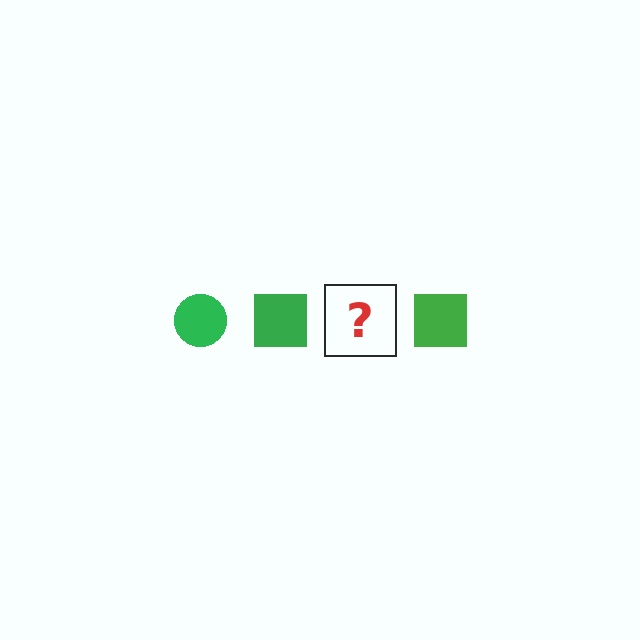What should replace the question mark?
The question mark should be replaced with a green circle.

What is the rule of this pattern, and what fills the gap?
The rule is that the pattern cycles through circle, square shapes in green. The gap should be filled with a green circle.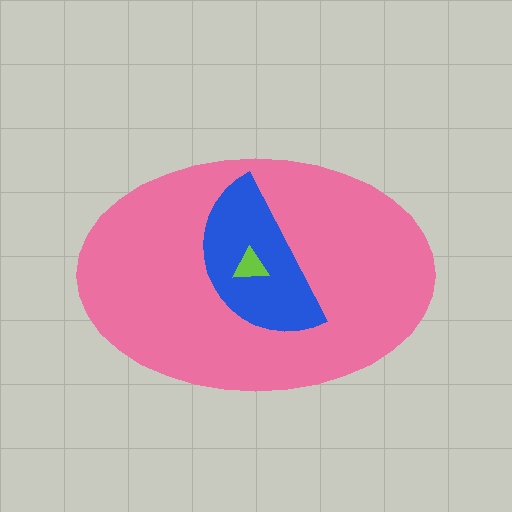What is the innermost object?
The lime triangle.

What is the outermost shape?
The pink ellipse.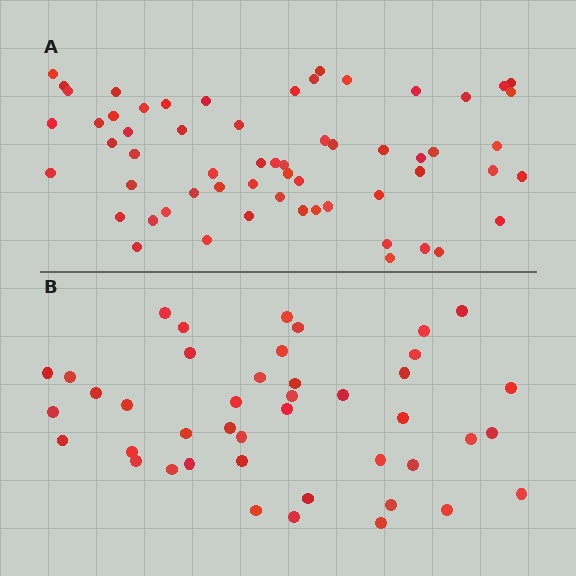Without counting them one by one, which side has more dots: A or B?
Region A (the top region) has more dots.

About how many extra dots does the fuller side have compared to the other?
Region A has approximately 15 more dots than region B.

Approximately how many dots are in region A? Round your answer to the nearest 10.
About 60 dots.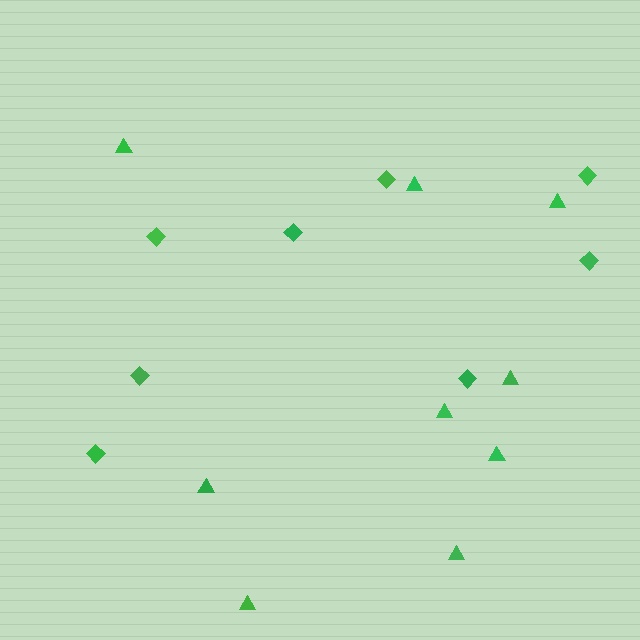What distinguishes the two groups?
There are 2 groups: one group of diamonds (8) and one group of triangles (9).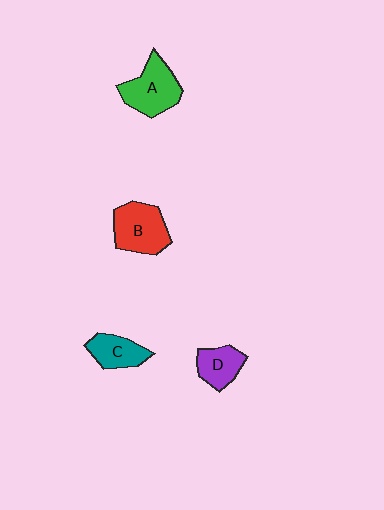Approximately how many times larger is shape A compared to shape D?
Approximately 1.5 times.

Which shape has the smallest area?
Shape D (purple).